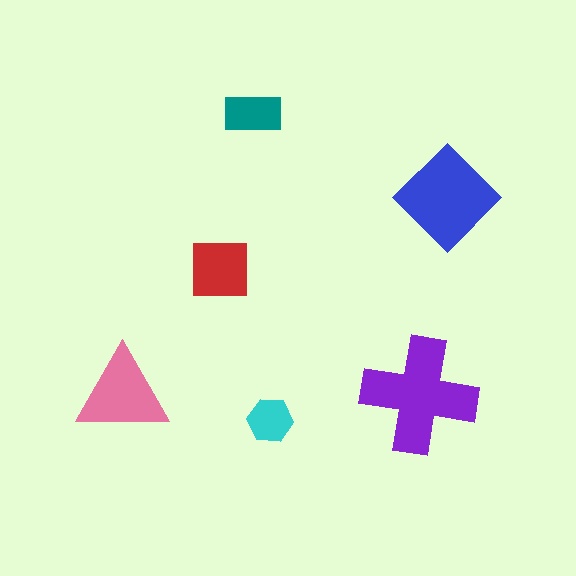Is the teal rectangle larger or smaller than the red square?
Smaller.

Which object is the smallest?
The cyan hexagon.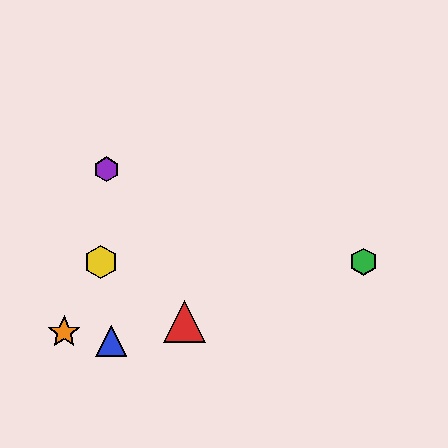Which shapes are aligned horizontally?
The green hexagon, the yellow hexagon are aligned horizontally.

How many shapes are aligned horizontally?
2 shapes (the green hexagon, the yellow hexagon) are aligned horizontally.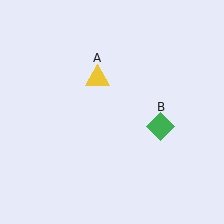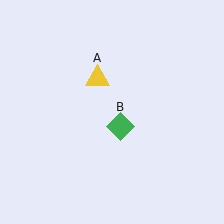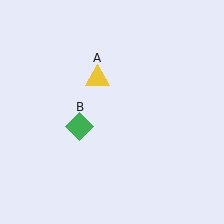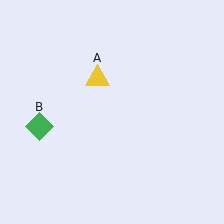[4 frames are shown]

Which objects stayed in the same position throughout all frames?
Yellow triangle (object A) remained stationary.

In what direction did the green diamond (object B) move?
The green diamond (object B) moved left.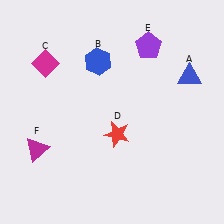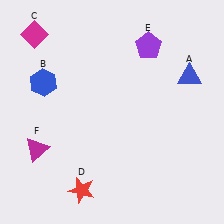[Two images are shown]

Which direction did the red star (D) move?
The red star (D) moved down.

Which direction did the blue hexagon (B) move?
The blue hexagon (B) moved left.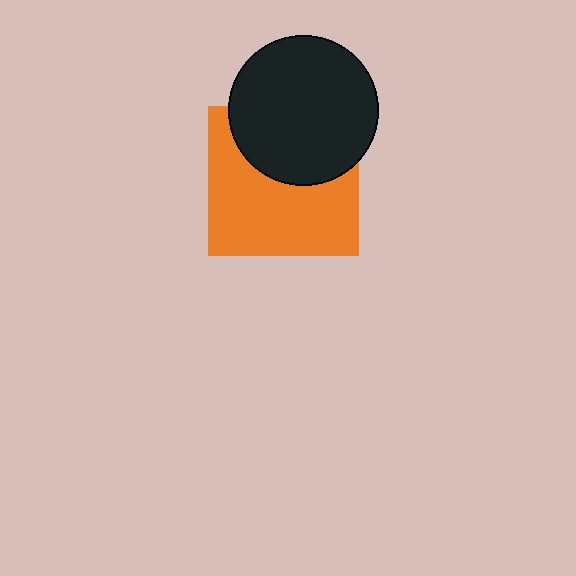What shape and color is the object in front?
The object in front is a black circle.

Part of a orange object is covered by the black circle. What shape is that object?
It is a square.